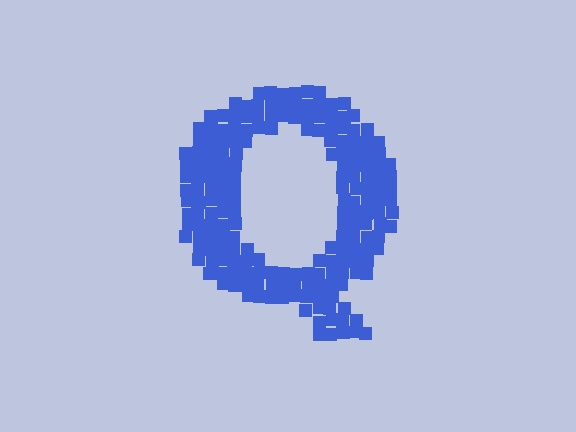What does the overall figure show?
The overall figure shows the letter Q.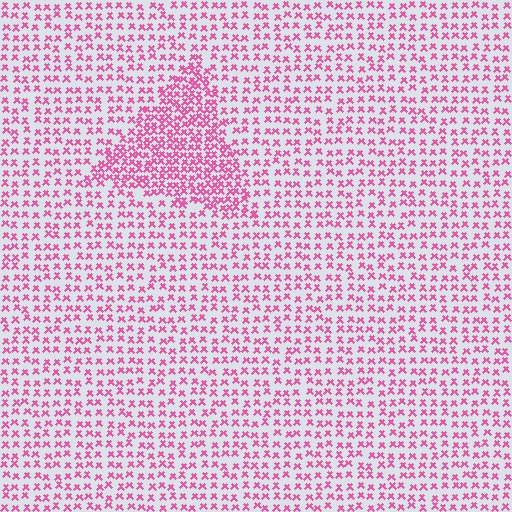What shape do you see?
I see a triangle.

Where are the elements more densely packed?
The elements are more densely packed inside the triangle boundary.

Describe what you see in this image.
The image contains small pink elements arranged at two different densities. A triangle-shaped region is visible where the elements are more densely packed than the surrounding area.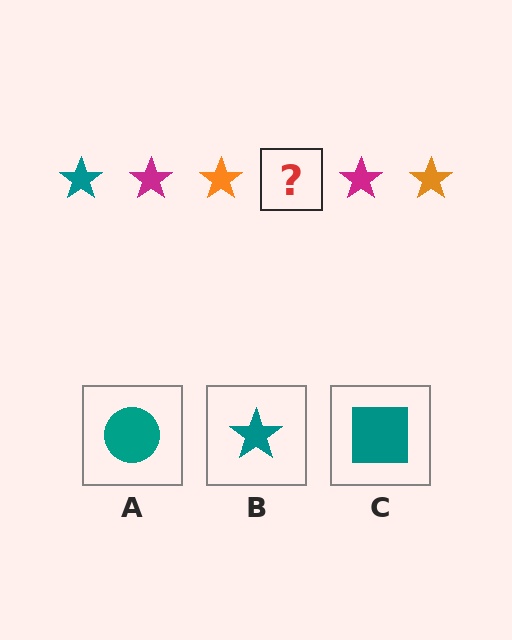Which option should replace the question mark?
Option B.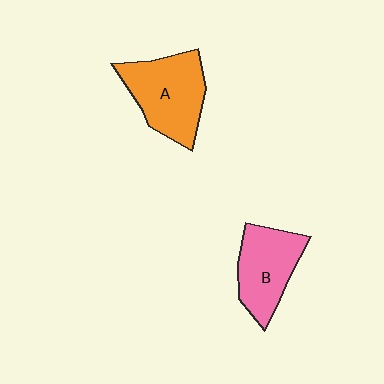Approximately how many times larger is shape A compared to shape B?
Approximately 1.2 times.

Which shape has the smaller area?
Shape B (pink).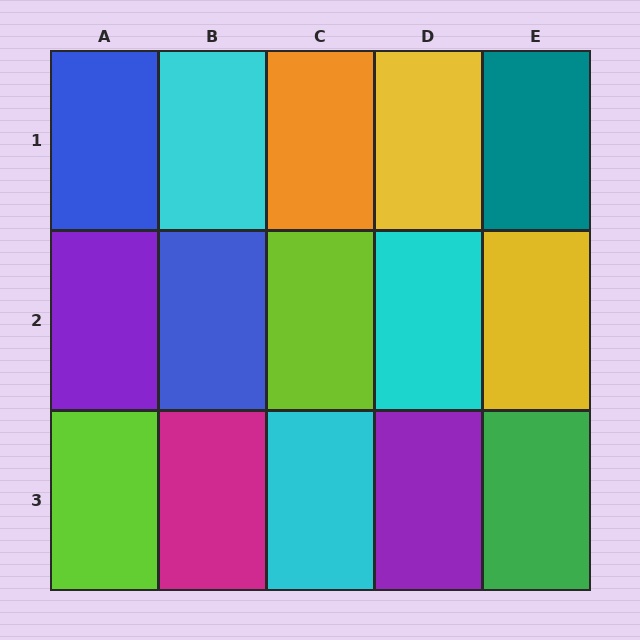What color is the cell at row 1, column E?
Teal.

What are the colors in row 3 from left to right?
Lime, magenta, cyan, purple, green.